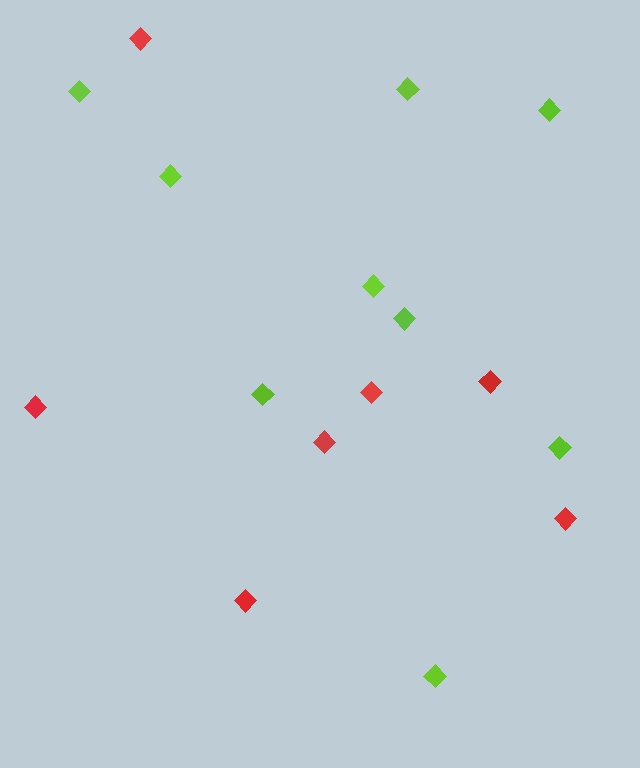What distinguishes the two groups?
There are 2 groups: one group of red diamonds (7) and one group of lime diamonds (9).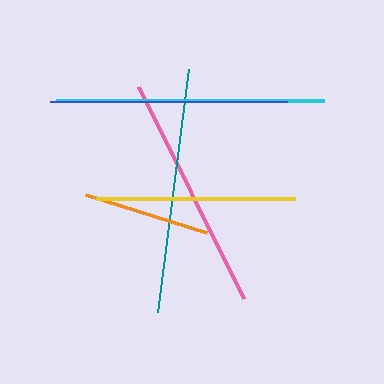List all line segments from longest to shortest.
From longest to shortest: cyan, teal, blue, pink, yellow, orange.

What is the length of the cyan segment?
The cyan segment is approximately 268 pixels long.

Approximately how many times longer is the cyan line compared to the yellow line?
The cyan line is approximately 1.3 times the length of the yellow line.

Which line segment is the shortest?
The orange line is the shortest at approximately 126 pixels.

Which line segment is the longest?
The cyan line is the longest at approximately 268 pixels.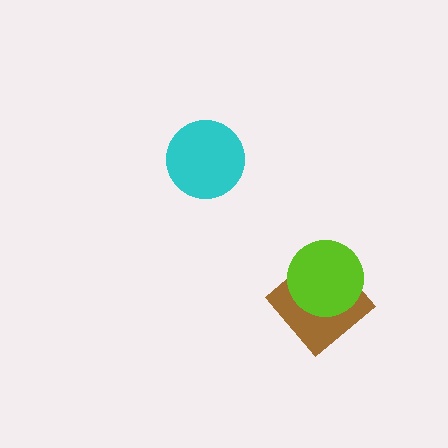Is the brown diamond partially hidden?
Yes, it is partially covered by another shape.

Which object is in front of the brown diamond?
The lime circle is in front of the brown diamond.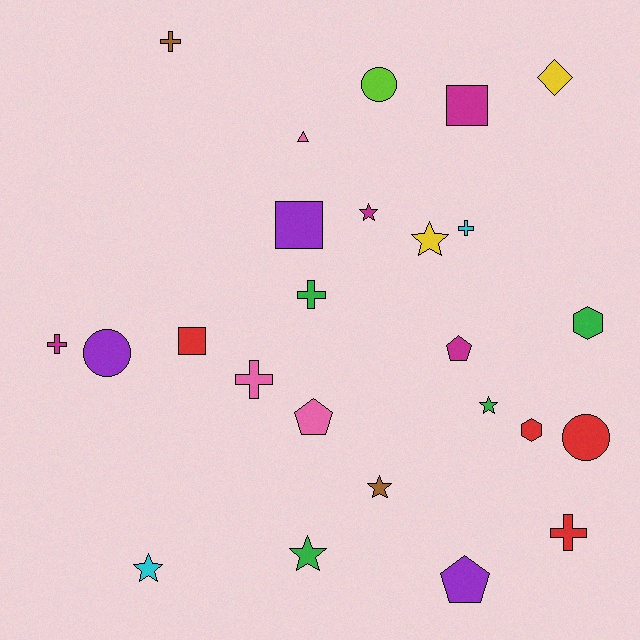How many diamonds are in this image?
There is 1 diamond.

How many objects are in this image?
There are 25 objects.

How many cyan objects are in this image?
There are 2 cyan objects.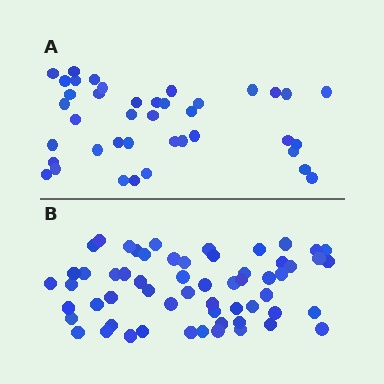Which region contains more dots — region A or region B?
Region B (the bottom region) has more dots.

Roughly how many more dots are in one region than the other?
Region B has approximately 20 more dots than region A.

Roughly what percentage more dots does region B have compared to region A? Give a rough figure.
About 50% more.